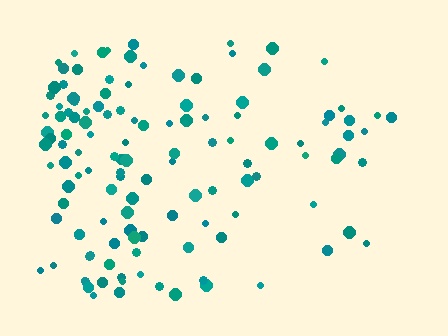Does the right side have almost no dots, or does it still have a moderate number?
Still a moderate number, just noticeably fewer than the left.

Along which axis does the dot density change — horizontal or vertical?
Horizontal.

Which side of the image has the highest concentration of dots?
The left.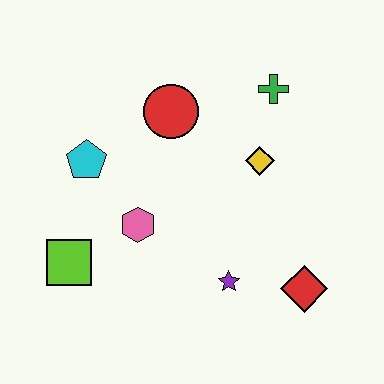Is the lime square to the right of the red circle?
No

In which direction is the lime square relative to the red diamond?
The lime square is to the left of the red diamond.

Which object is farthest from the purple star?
The green cross is farthest from the purple star.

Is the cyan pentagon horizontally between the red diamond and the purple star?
No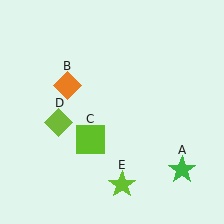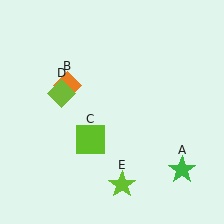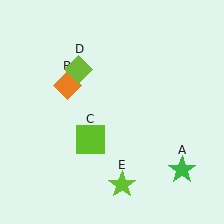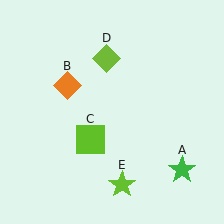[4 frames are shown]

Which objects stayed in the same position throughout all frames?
Green star (object A) and orange diamond (object B) and lime square (object C) and lime star (object E) remained stationary.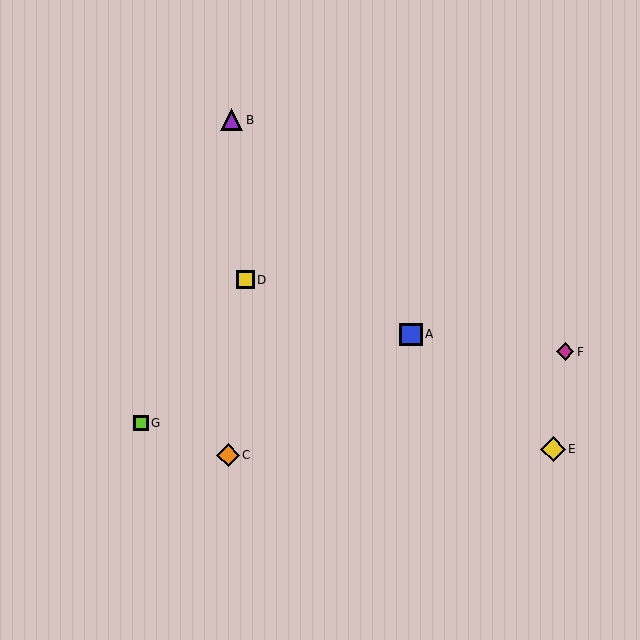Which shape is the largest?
The yellow diamond (labeled E) is the largest.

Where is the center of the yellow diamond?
The center of the yellow diamond is at (553, 449).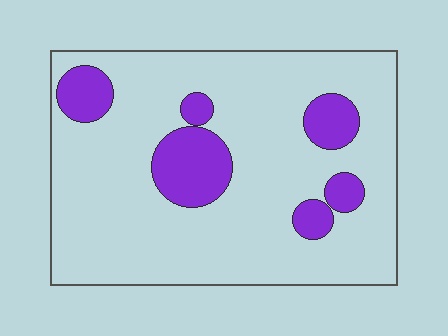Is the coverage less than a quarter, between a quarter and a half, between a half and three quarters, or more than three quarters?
Less than a quarter.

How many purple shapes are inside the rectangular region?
6.